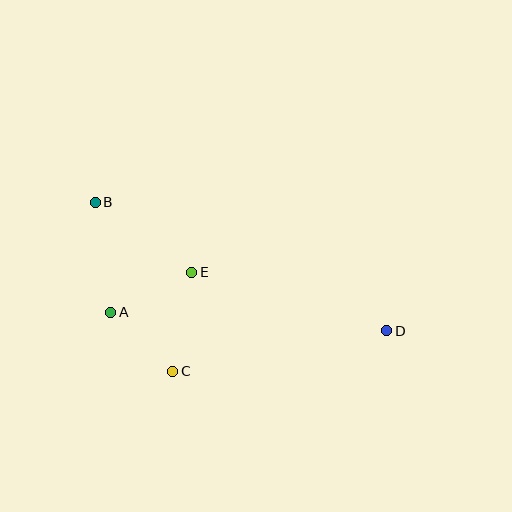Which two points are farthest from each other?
Points B and D are farthest from each other.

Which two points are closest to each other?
Points A and C are closest to each other.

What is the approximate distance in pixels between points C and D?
The distance between C and D is approximately 218 pixels.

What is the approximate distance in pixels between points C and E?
The distance between C and E is approximately 101 pixels.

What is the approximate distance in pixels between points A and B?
The distance between A and B is approximately 111 pixels.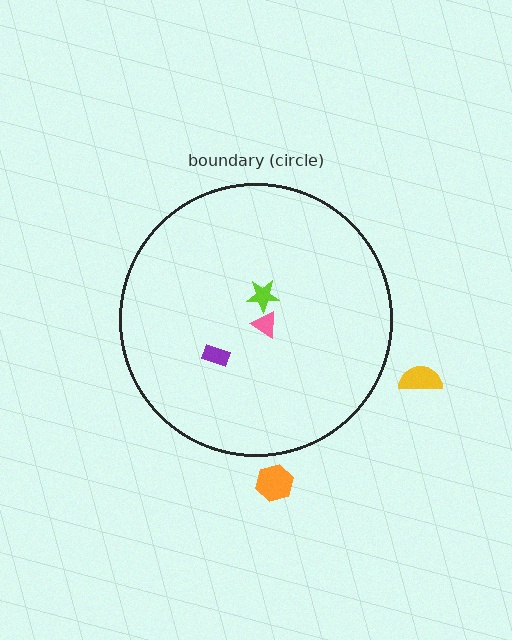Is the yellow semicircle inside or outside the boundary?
Outside.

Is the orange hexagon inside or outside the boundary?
Outside.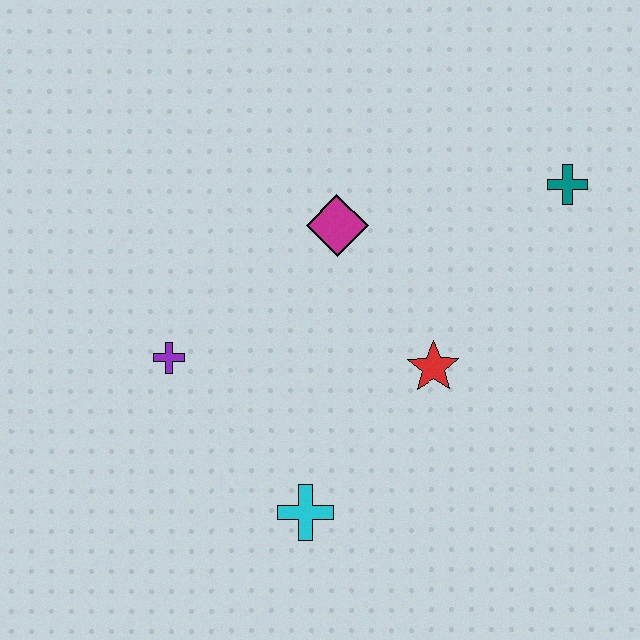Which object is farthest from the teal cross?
The purple cross is farthest from the teal cross.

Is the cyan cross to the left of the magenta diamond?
Yes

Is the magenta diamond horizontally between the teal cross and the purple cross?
Yes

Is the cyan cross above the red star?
No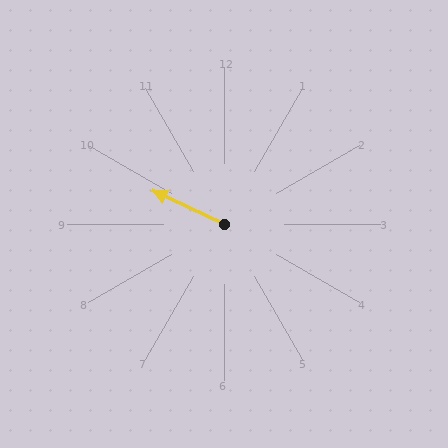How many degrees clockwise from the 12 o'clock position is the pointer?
Approximately 295 degrees.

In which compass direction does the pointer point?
Northwest.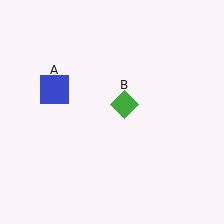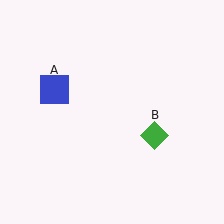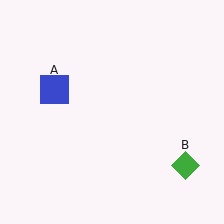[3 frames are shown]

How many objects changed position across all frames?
1 object changed position: green diamond (object B).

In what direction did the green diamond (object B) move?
The green diamond (object B) moved down and to the right.